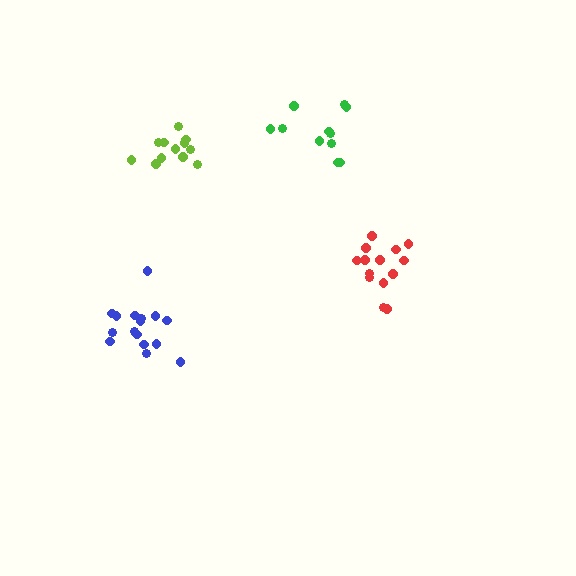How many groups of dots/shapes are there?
There are 4 groups.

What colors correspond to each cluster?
The clusters are colored: blue, red, lime, green.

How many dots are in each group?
Group 1: 16 dots, Group 2: 14 dots, Group 3: 12 dots, Group 4: 11 dots (53 total).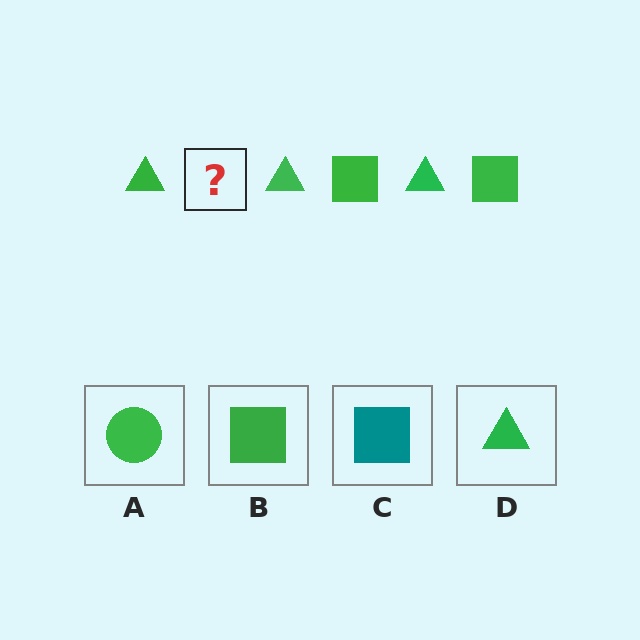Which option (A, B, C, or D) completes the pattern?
B.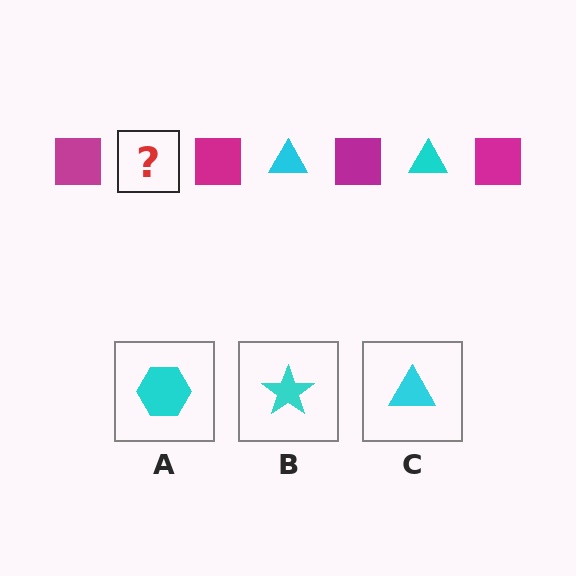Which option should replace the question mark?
Option C.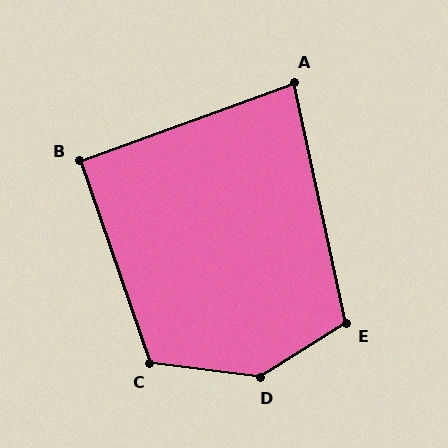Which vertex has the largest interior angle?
D, at approximately 140 degrees.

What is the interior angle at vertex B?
Approximately 91 degrees (approximately right).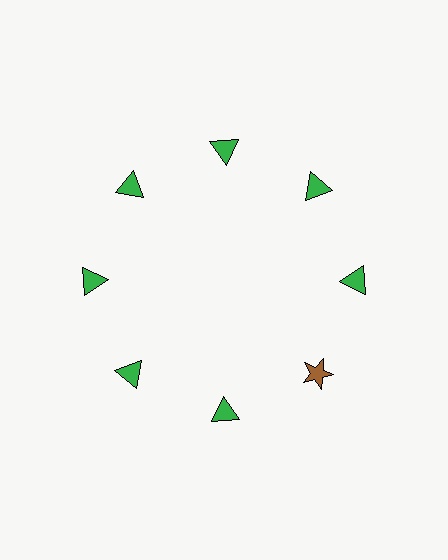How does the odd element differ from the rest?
It differs in both color (brown instead of green) and shape (star instead of triangle).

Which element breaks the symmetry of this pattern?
The brown star at roughly the 4 o'clock position breaks the symmetry. All other shapes are green triangles.